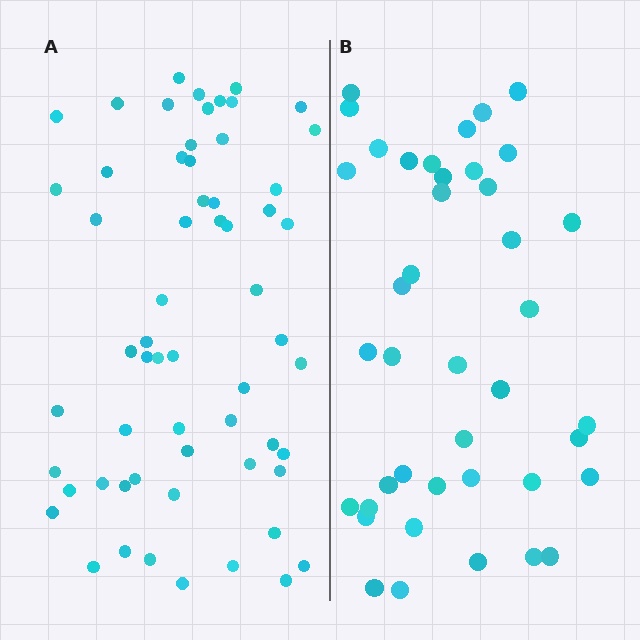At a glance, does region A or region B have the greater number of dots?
Region A (the left region) has more dots.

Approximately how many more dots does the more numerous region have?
Region A has approximately 20 more dots than region B.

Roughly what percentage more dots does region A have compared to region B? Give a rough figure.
About 45% more.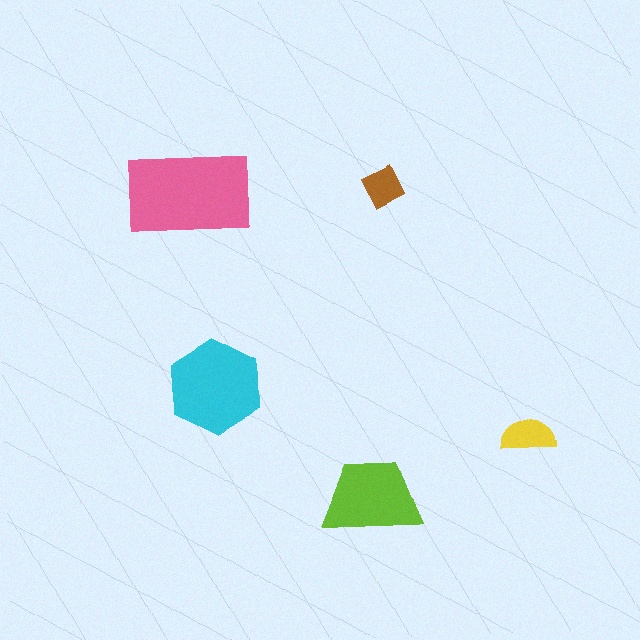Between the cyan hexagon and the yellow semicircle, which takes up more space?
The cyan hexagon.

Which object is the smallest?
The brown diamond.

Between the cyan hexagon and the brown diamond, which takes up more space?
The cyan hexagon.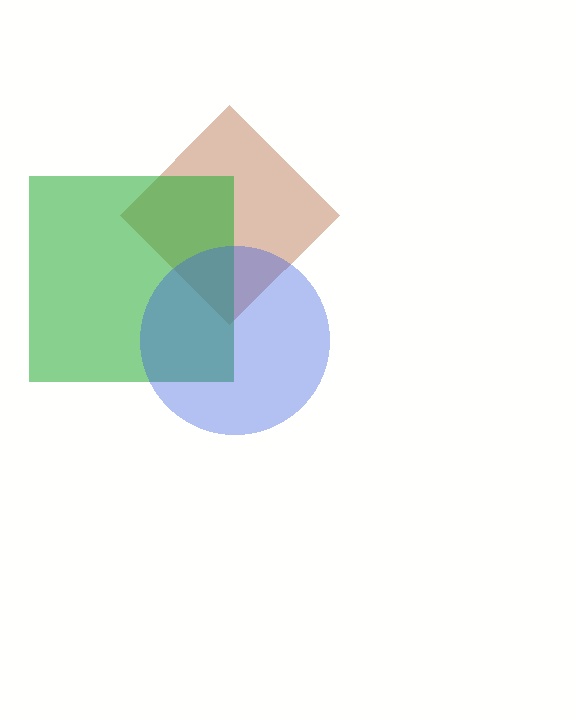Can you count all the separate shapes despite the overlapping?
Yes, there are 3 separate shapes.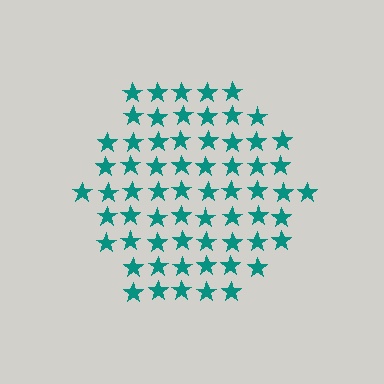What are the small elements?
The small elements are stars.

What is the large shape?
The large shape is a hexagon.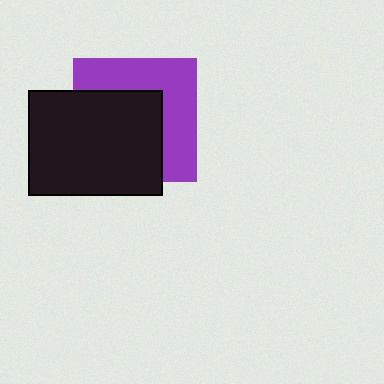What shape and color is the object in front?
The object in front is a black rectangle.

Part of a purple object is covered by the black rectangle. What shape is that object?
It is a square.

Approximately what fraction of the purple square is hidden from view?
Roughly 54% of the purple square is hidden behind the black rectangle.